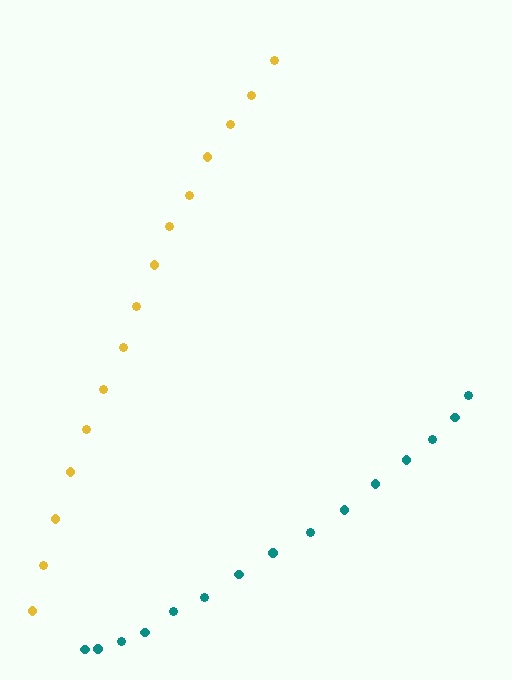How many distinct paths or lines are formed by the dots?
There are 2 distinct paths.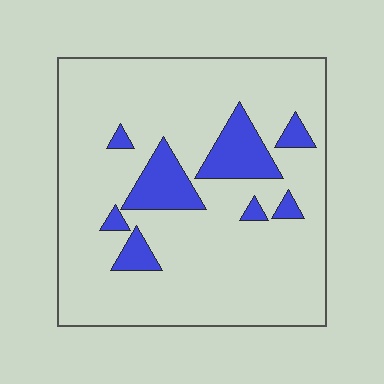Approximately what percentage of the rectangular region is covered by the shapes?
Approximately 15%.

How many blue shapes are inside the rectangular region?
8.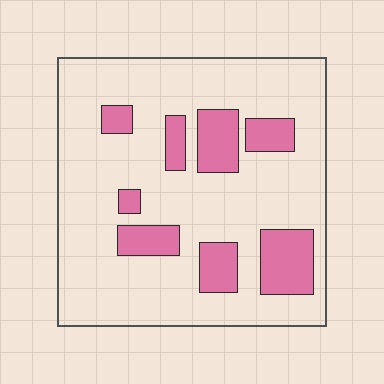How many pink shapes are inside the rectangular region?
8.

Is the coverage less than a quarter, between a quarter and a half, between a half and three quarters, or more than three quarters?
Less than a quarter.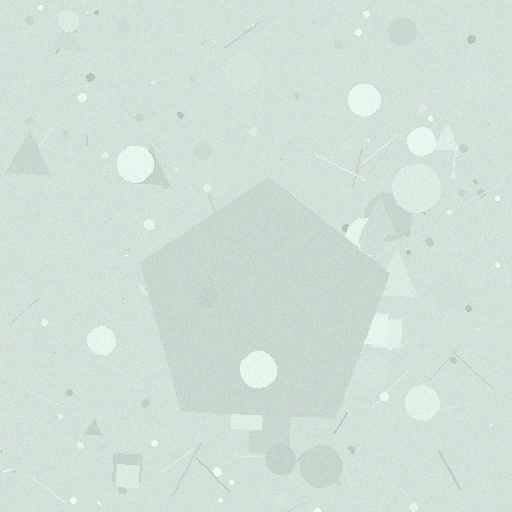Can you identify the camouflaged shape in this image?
The camouflaged shape is a pentagon.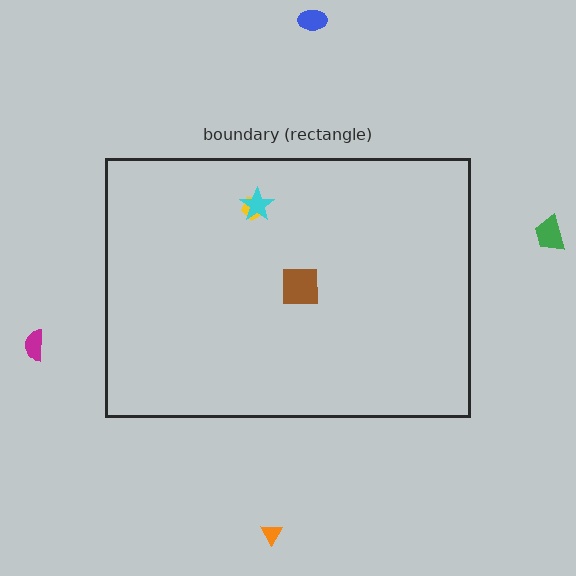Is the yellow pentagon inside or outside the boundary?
Inside.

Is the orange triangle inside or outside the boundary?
Outside.